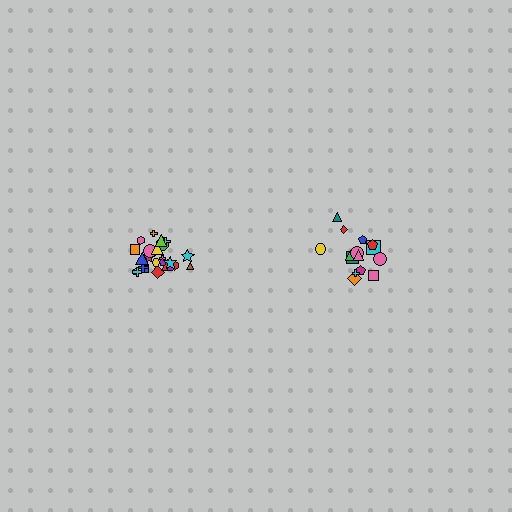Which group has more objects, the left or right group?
The left group.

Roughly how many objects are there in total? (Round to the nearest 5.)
Roughly 40 objects in total.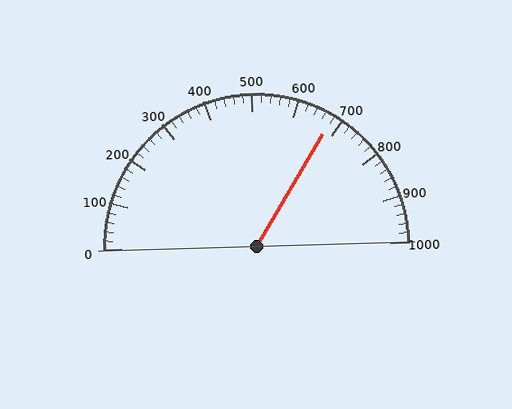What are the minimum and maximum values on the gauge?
The gauge ranges from 0 to 1000.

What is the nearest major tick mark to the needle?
The nearest major tick mark is 700.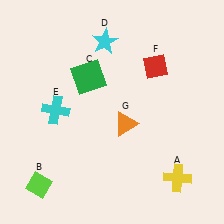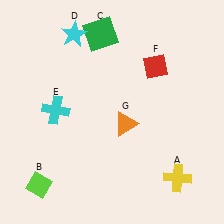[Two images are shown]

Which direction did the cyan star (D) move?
The cyan star (D) moved left.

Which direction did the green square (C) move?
The green square (C) moved up.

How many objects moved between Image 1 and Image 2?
2 objects moved between the two images.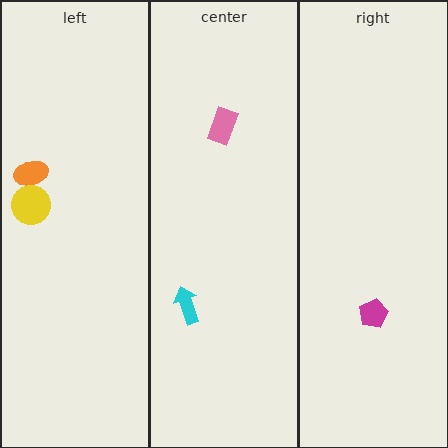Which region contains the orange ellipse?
The left region.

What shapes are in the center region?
The cyan arrow, the pink rectangle.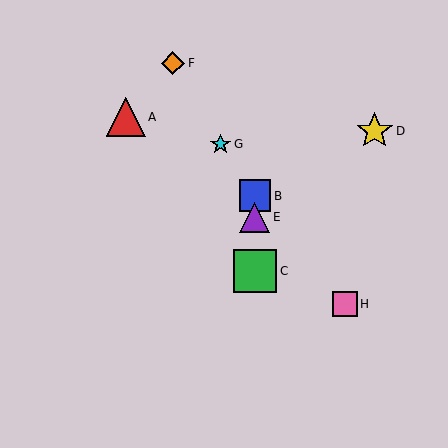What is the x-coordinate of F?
Object F is at x≈173.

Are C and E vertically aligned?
Yes, both are at x≈255.